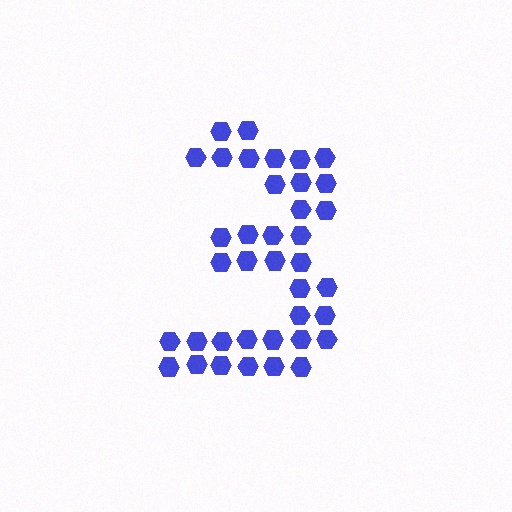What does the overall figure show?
The overall figure shows the digit 3.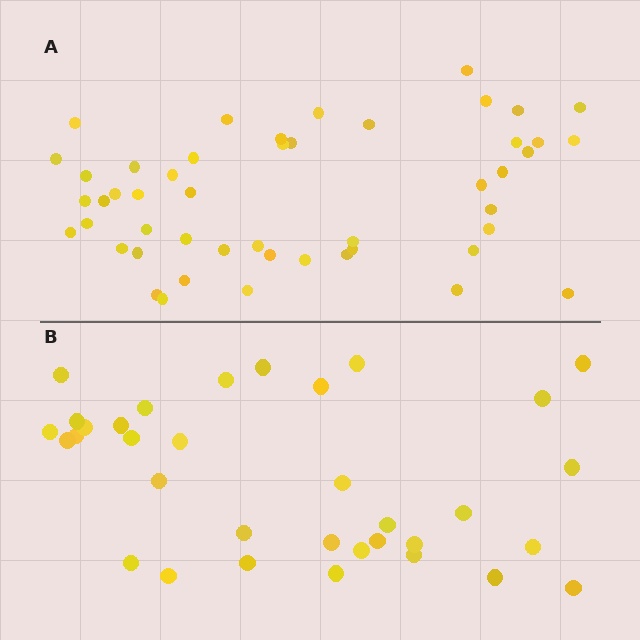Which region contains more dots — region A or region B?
Region A (the top region) has more dots.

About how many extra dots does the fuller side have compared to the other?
Region A has approximately 15 more dots than region B.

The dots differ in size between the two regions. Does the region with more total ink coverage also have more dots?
No. Region B has more total ink coverage because its dots are larger, but region A actually contains more individual dots. Total area can be misleading — the number of items is what matters here.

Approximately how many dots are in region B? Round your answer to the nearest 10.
About 30 dots. (The exact count is 34, which rounds to 30.)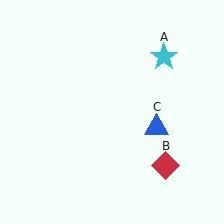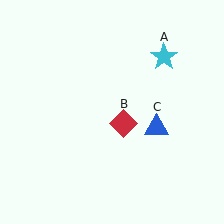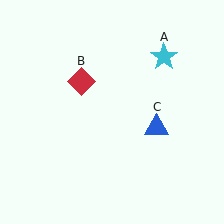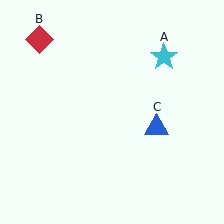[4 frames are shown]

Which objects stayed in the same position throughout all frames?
Cyan star (object A) and blue triangle (object C) remained stationary.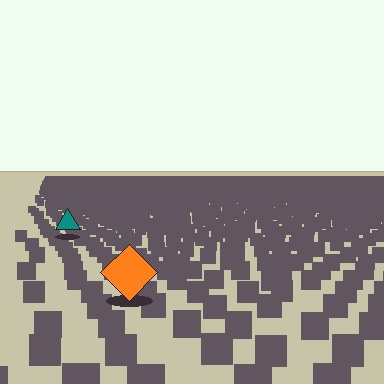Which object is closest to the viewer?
The orange diamond is closest. The texture marks near it are larger and more spread out.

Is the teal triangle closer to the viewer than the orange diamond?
No. The orange diamond is closer — you can tell from the texture gradient: the ground texture is coarser near it.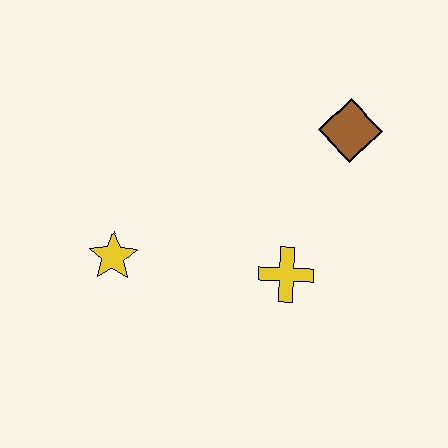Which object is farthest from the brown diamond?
The yellow star is farthest from the brown diamond.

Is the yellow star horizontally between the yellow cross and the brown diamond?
No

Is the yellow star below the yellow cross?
No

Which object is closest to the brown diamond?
The yellow cross is closest to the brown diamond.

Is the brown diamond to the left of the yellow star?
No